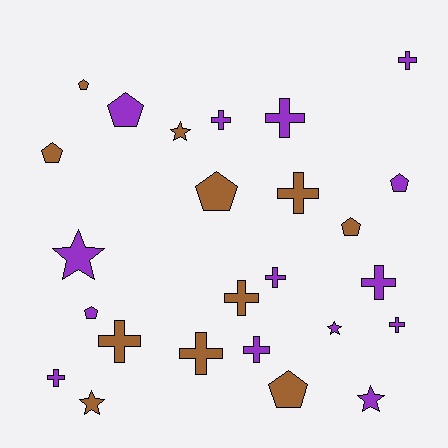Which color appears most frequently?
Purple, with 14 objects.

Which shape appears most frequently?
Cross, with 12 objects.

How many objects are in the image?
There are 25 objects.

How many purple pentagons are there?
There are 3 purple pentagons.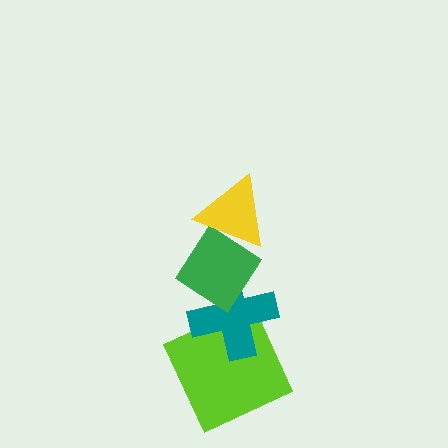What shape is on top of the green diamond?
The yellow triangle is on top of the green diamond.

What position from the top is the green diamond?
The green diamond is 2nd from the top.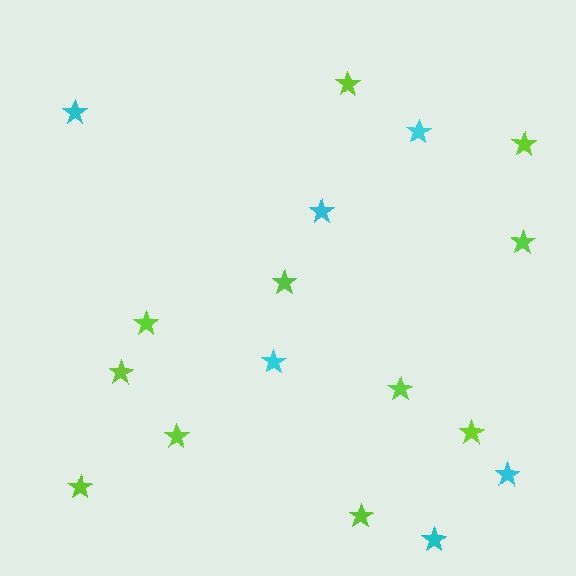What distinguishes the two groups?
There are 2 groups: one group of lime stars (11) and one group of cyan stars (6).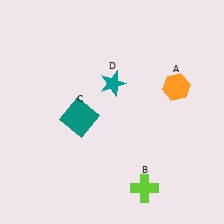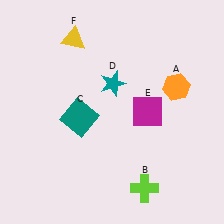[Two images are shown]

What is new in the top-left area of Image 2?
A yellow triangle (F) was added in the top-left area of Image 2.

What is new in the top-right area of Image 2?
A magenta square (E) was added in the top-right area of Image 2.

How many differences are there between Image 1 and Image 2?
There are 2 differences between the two images.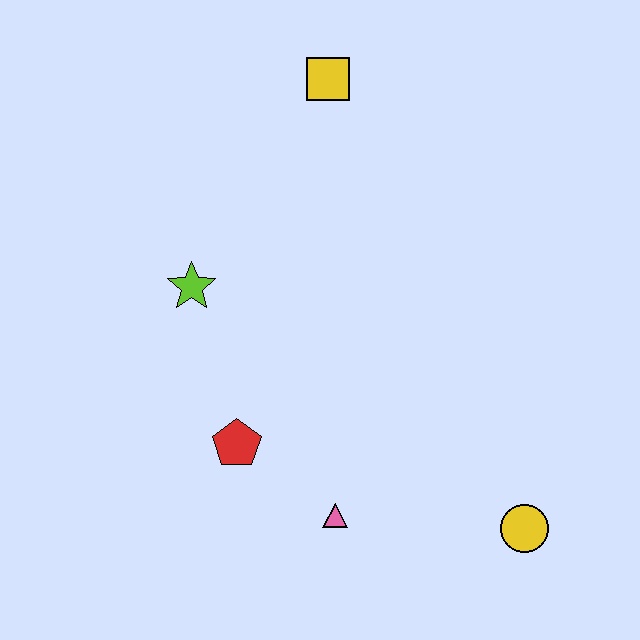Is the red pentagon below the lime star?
Yes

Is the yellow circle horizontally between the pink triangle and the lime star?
No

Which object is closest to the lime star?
The red pentagon is closest to the lime star.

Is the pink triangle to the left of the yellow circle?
Yes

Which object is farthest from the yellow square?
The yellow circle is farthest from the yellow square.